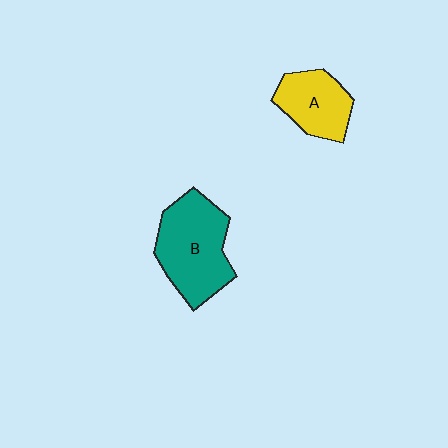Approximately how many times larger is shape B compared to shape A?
Approximately 1.6 times.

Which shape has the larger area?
Shape B (teal).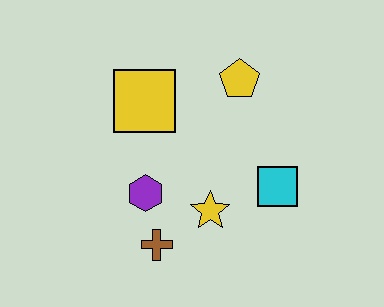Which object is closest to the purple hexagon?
The brown cross is closest to the purple hexagon.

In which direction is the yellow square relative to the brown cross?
The yellow square is above the brown cross.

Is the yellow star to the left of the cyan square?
Yes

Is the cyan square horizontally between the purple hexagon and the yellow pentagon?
No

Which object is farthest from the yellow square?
The cyan square is farthest from the yellow square.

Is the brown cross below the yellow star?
Yes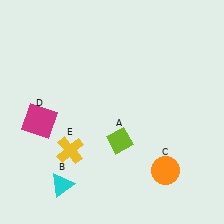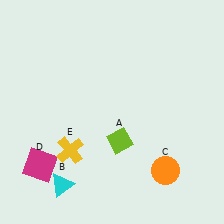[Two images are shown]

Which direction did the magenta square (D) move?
The magenta square (D) moved down.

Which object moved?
The magenta square (D) moved down.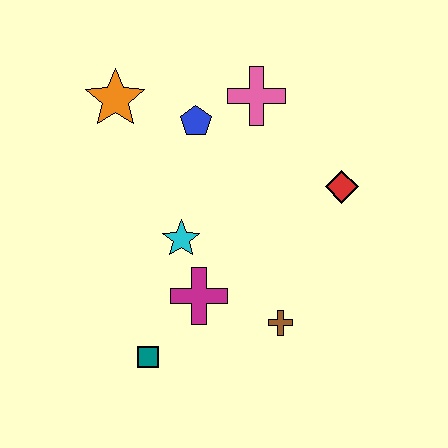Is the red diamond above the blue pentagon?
No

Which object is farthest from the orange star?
The brown cross is farthest from the orange star.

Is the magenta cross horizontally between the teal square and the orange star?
No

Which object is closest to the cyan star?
The magenta cross is closest to the cyan star.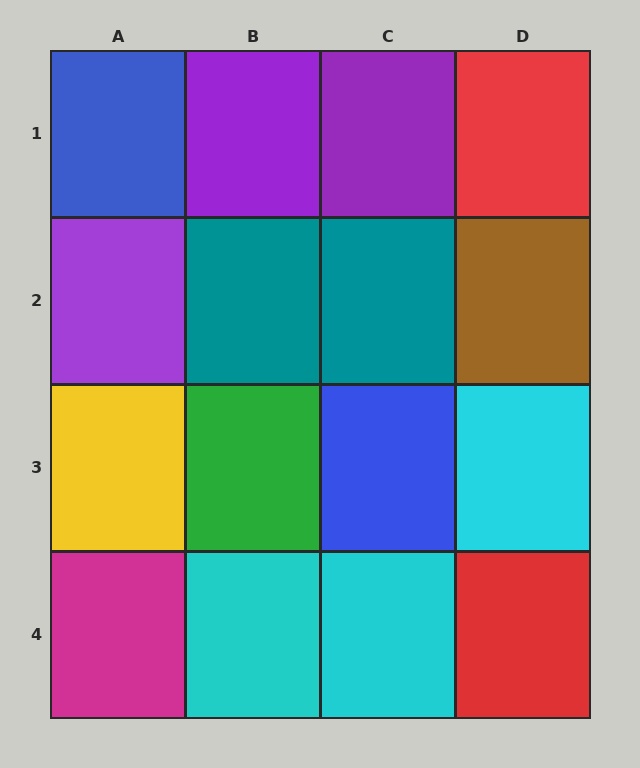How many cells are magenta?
1 cell is magenta.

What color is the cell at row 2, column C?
Teal.